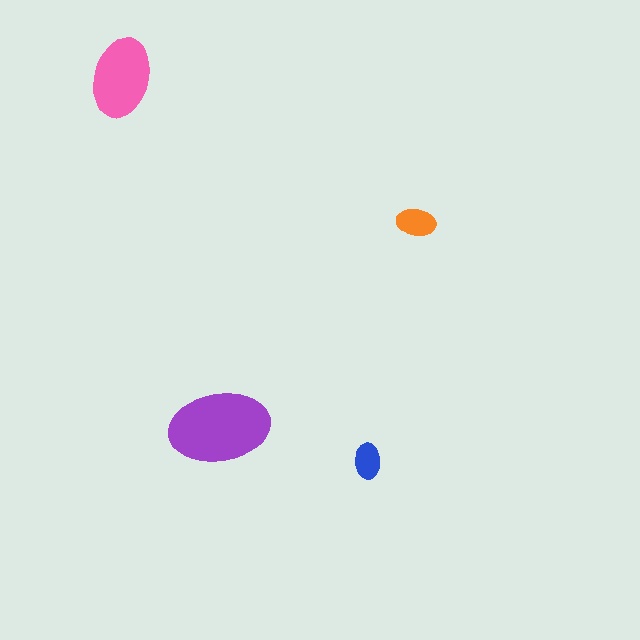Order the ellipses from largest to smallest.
the purple one, the pink one, the orange one, the blue one.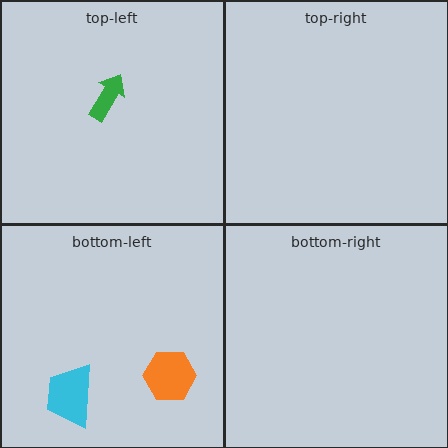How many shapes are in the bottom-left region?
2.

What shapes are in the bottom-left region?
The cyan trapezoid, the orange hexagon.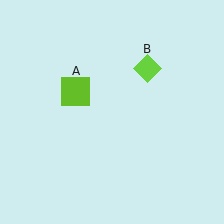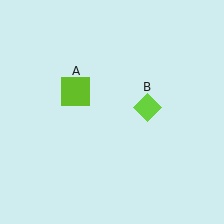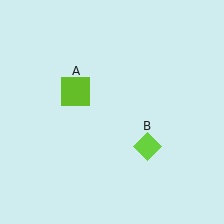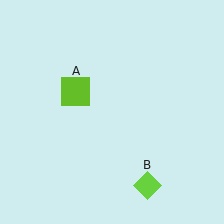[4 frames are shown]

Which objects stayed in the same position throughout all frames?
Lime square (object A) remained stationary.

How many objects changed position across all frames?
1 object changed position: lime diamond (object B).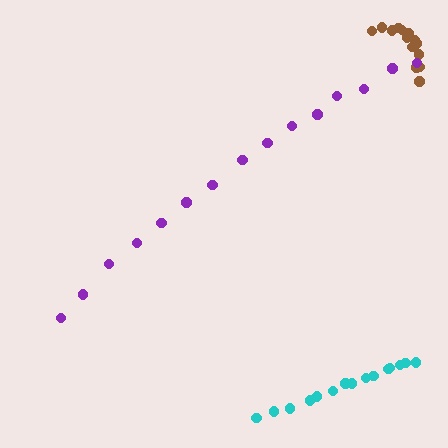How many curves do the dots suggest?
There are 3 distinct paths.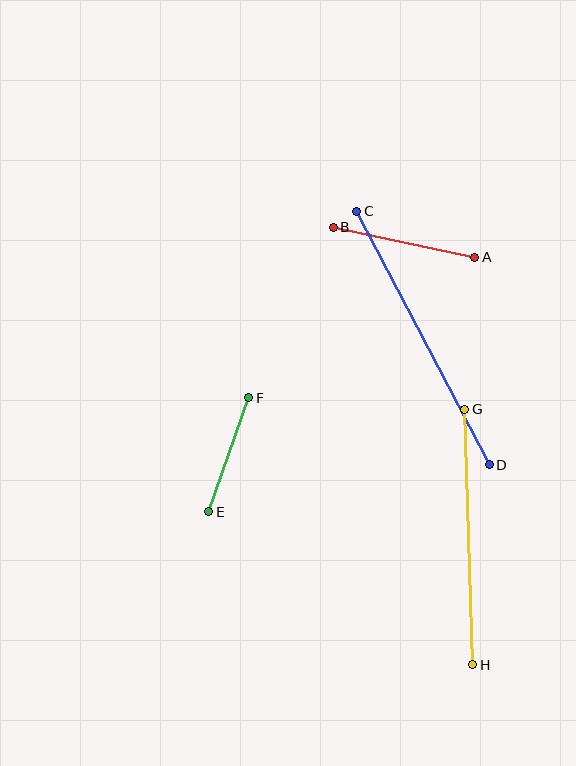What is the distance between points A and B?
The distance is approximately 145 pixels.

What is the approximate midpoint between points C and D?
The midpoint is at approximately (423, 338) pixels.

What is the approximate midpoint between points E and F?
The midpoint is at approximately (229, 455) pixels.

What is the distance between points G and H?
The distance is approximately 256 pixels.